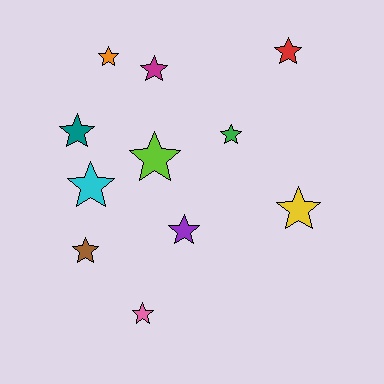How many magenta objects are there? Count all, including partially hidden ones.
There is 1 magenta object.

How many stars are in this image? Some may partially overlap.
There are 11 stars.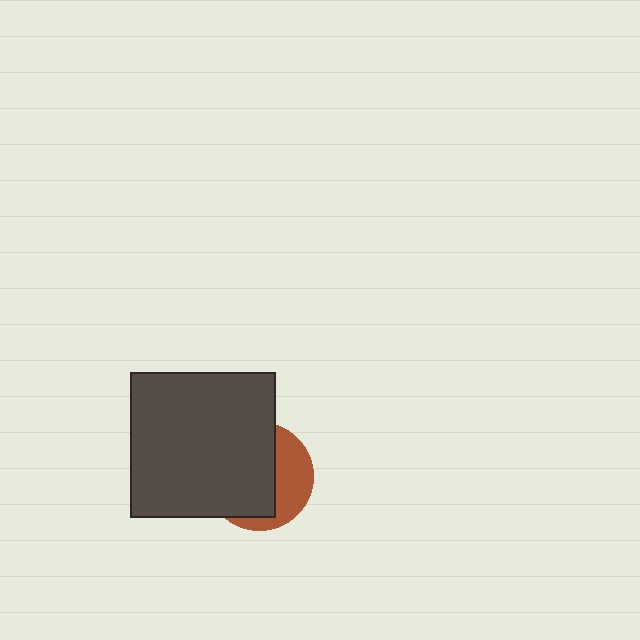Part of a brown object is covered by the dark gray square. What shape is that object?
It is a circle.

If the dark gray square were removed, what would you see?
You would see the complete brown circle.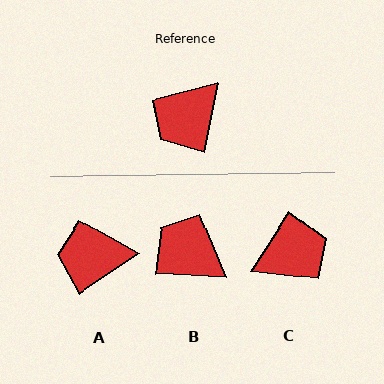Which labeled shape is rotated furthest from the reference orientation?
C, about 159 degrees away.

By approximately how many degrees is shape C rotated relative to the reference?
Approximately 159 degrees counter-clockwise.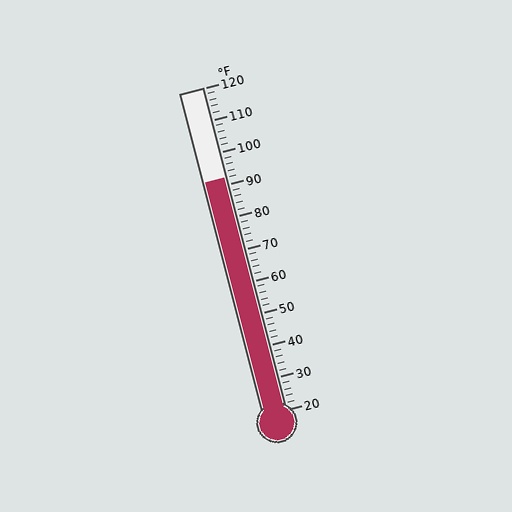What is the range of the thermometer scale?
The thermometer scale ranges from 20°F to 120°F.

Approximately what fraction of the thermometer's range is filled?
The thermometer is filled to approximately 70% of its range.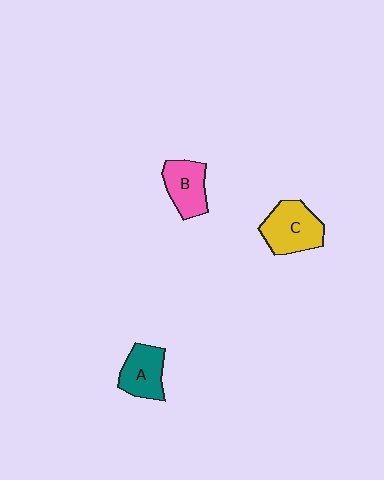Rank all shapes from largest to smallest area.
From largest to smallest: C (yellow), A (teal), B (pink).